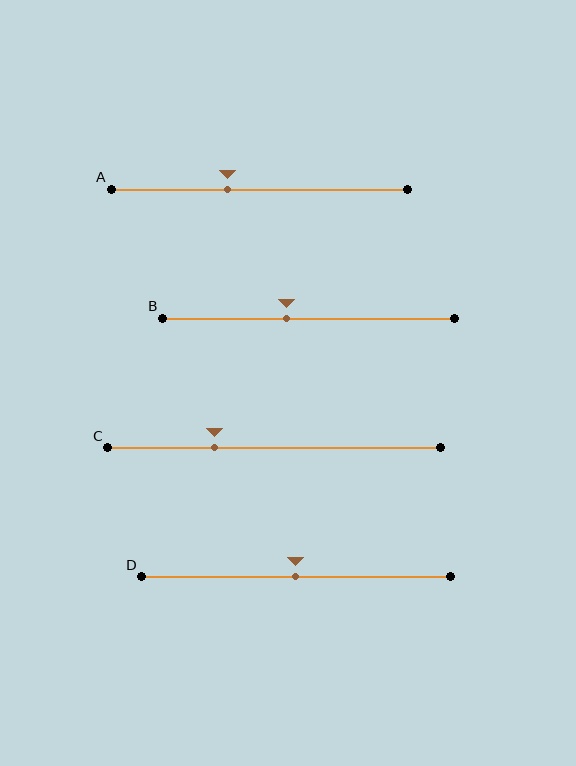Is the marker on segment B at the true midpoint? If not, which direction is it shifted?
No, the marker on segment B is shifted to the left by about 8% of the segment length.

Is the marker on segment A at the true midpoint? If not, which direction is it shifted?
No, the marker on segment A is shifted to the left by about 11% of the segment length.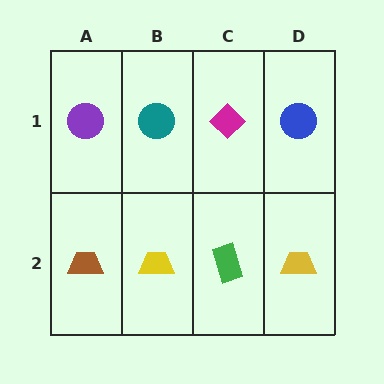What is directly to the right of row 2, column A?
A yellow trapezoid.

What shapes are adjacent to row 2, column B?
A teal circle (row 1, column B), a brown trapezoid (row 2, column A), a green rectangle (row 2, column C).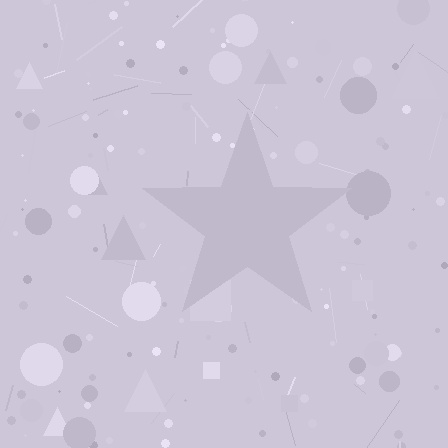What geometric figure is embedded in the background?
A star is embedded in the background.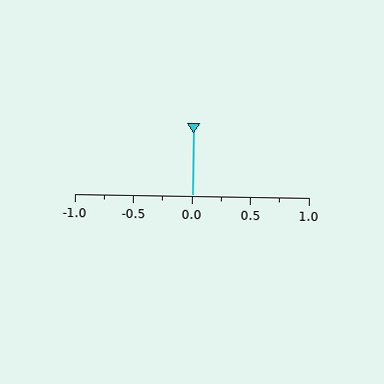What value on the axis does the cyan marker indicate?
The marker indicates approximately 0.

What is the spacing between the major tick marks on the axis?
The major ticks are spaced 0.5 apart.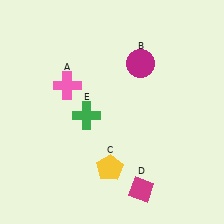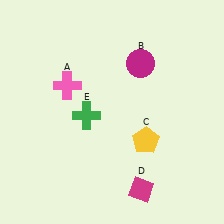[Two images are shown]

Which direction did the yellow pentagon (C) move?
The yellow pentagon (C) moved right.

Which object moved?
The yellow pentagon (C) moved right.